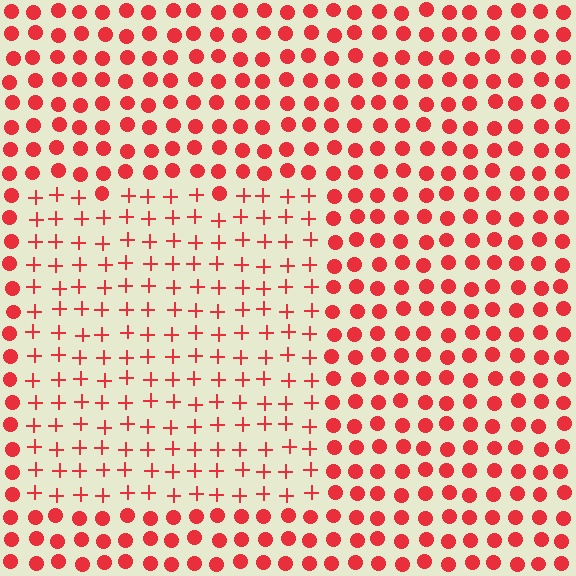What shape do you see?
I see a rectangle.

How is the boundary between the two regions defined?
The boundary is defined by a change in element shape: plus signs inside vs. circles outside. All elements share the same color and spacing.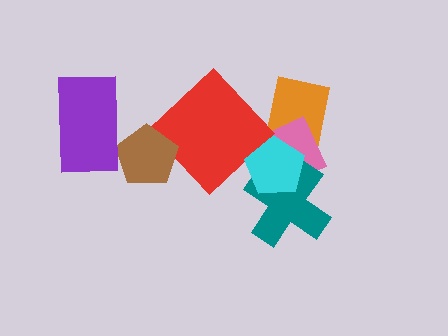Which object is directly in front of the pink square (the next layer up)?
The teal cross is directly in front of the pink square.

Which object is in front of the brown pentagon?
The purple rectangle is in front of the brown pentagon.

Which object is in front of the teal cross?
The cyan pentagon is in front of the teal cross.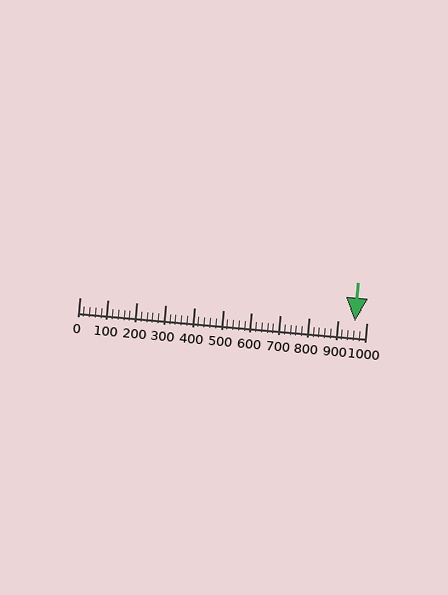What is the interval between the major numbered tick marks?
The major tick marks are spaced 100 units apart.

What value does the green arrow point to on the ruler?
The green arrow points to approximately 960.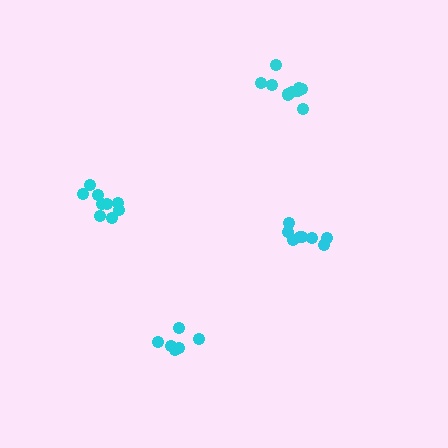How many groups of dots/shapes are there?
There are 4 groups.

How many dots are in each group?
Group 1: 8 dots, Group 2: 9 dots, Group 3: 6 dots, Group 4: 9 dots (32 total).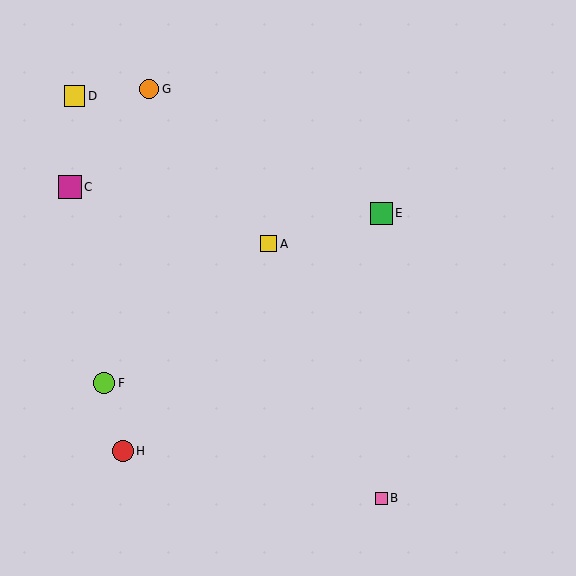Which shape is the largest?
The magenta square (labeled C) is the largest.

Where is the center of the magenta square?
The center of the magenta square is at (70, 187).